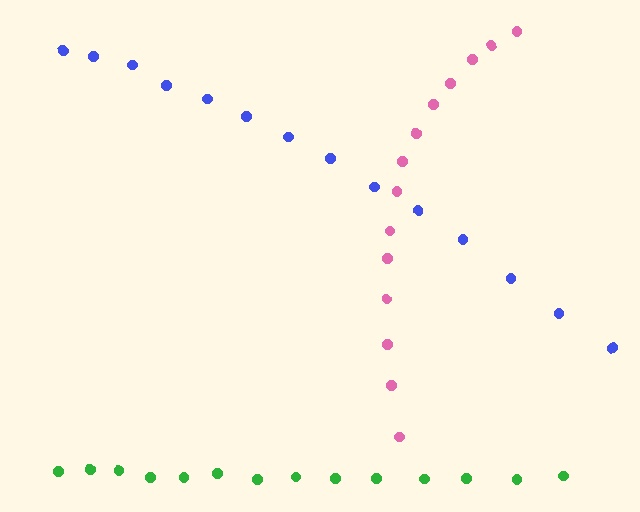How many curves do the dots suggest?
There are 3 distinct paths.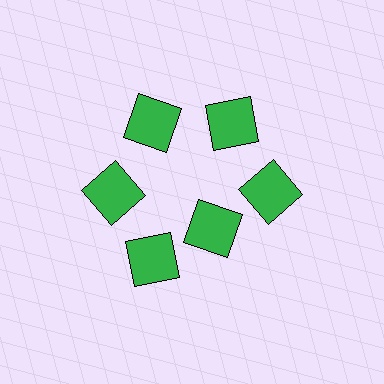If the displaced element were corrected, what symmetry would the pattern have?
It would have 6-fold rotational symmetry — the pattern would map onto itself every 60 degrees.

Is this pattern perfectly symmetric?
No. The 6 green squares are arranged in a ring, but one element near the 5 o'clock position is pulled inward toward the center, breaking the 6-fold rotational symmetry.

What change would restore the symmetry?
The symmetry would be restored by moving it outward, back onto the ring so that all 6 squares sit at equal angles and equal distance from the center.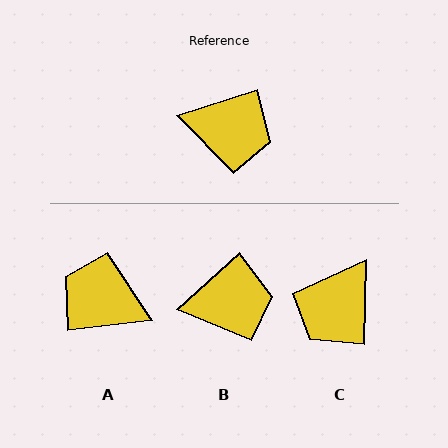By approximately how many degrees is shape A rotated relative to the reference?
Approximately 169 degrees counter-clockwise.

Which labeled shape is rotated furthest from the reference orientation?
A, about 169 degrees away.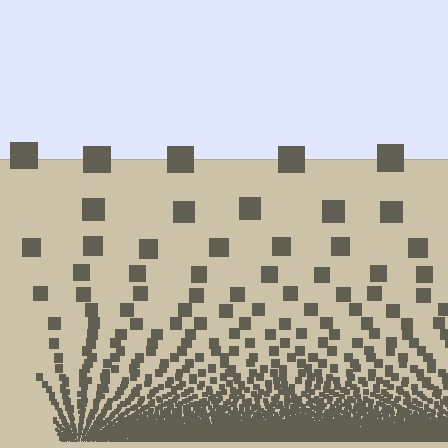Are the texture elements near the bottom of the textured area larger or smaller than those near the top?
Smaller. The gradient is inverted — elements near the bottom are smaller and denser.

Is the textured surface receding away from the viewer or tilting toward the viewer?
The surface appears to tilt toward the viewer. Texture elements get larger and sparser toward the top.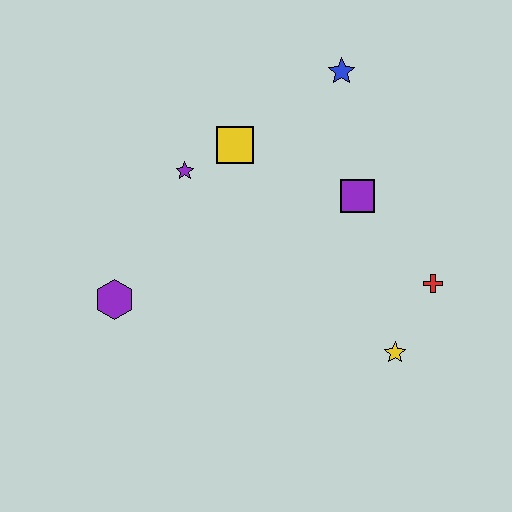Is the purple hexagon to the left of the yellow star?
Yes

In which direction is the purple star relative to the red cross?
The purple star is to the left of the red cross.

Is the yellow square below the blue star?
Yes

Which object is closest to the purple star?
The yellow square is closest to the purple star.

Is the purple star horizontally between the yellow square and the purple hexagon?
Yes